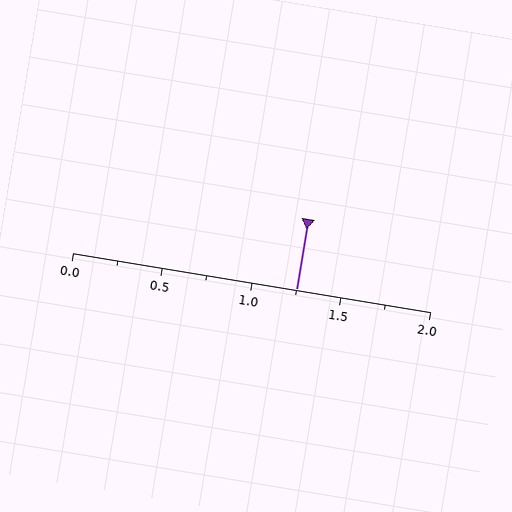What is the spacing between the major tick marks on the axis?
The major ticks are spaced 0.5 apart.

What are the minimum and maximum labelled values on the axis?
The axis runs from 0.0 to 2.0.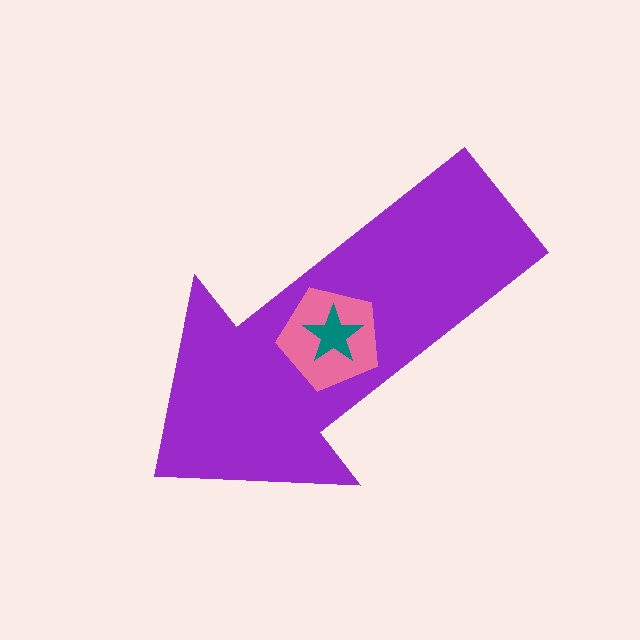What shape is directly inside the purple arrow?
The pink pentagon.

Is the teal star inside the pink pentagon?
Yes.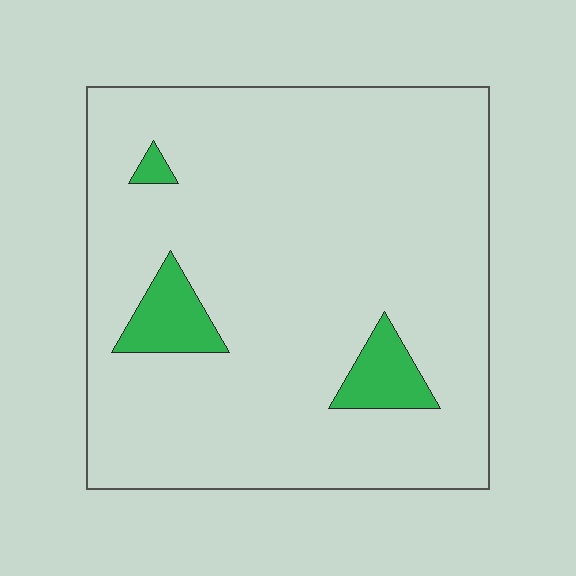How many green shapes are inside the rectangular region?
3.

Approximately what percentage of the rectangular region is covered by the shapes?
Approximately 10%.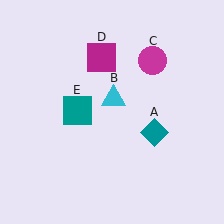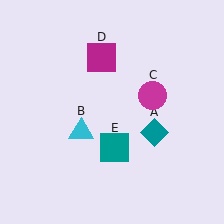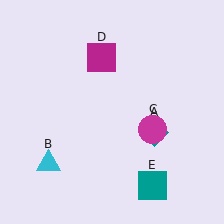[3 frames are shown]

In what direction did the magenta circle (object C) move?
The magenta circle (object C) moved down.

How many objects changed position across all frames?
3 objects changed position: cyan triangle (object B), magenta circle (object C), teal square (object E).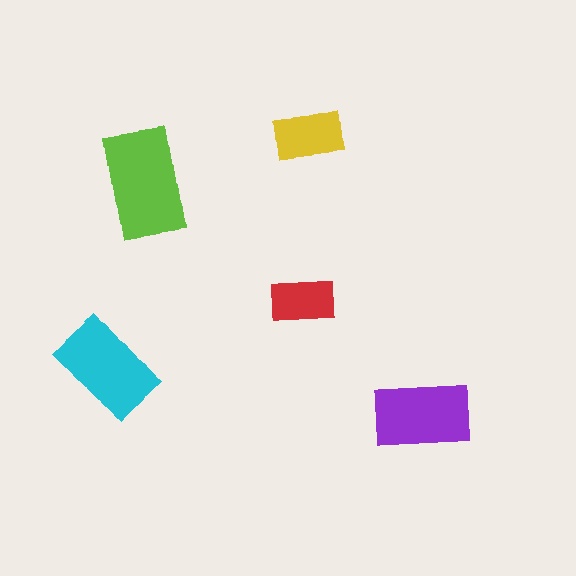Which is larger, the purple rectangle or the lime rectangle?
The lime one.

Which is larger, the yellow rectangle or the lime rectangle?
The lime one.